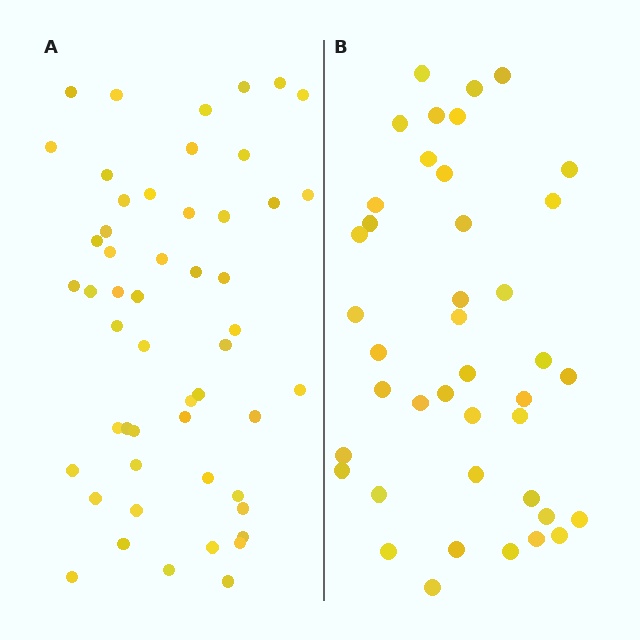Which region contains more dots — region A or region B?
Region A (the left region) has more dots.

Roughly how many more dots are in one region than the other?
Region A has roughly 12 or so more dots than region B.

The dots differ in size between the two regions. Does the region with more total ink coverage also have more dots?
No. Region B has more total ink coverage because its dots are larger, but region A actually contains more individual dots. Total area can be misleading — the number of items is what matters here.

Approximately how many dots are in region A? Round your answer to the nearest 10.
About 50 dots. (The exact count is 52, which rounds to 50.)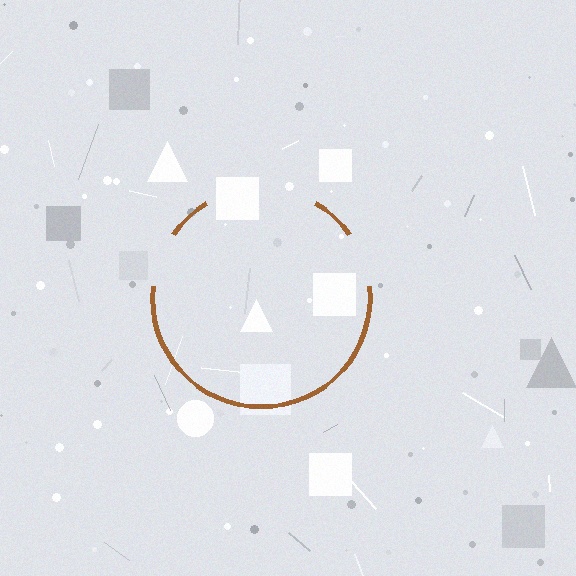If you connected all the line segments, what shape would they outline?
They would outline a circle.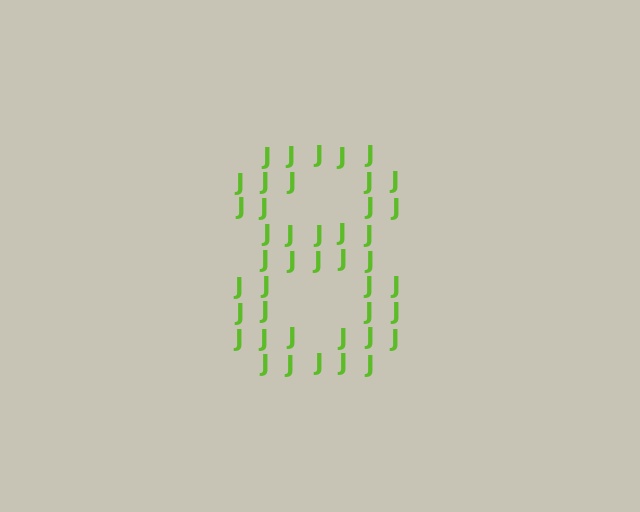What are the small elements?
The small elements are letter J's.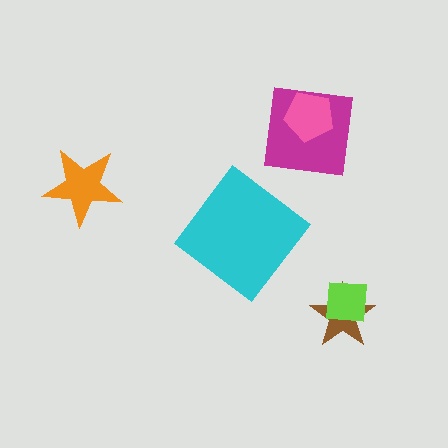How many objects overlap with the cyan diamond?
0 objects overlap with the cyan diamond.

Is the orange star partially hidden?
No, no other shape covers it.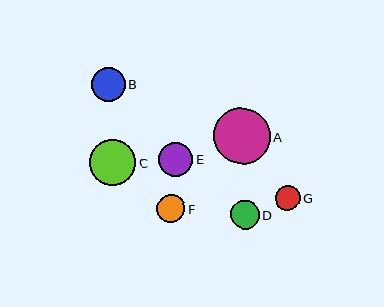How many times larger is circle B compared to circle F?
Circle B is approximately 1.2 times the size of circle F.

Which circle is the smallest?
Circle G is the smallest with a size of approximately 25 pixels.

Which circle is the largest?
Circle A is the largest with a size of approximately 56 pixels.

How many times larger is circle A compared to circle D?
Circle A is approximately 1.9 times the size of circle D.